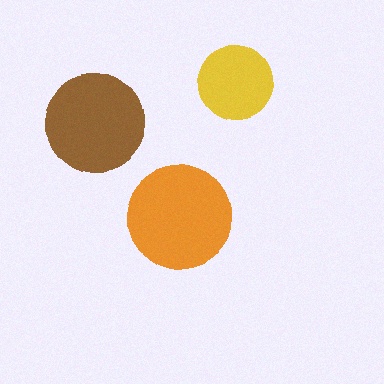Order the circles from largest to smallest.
the orange one, the brown one, the yellow one.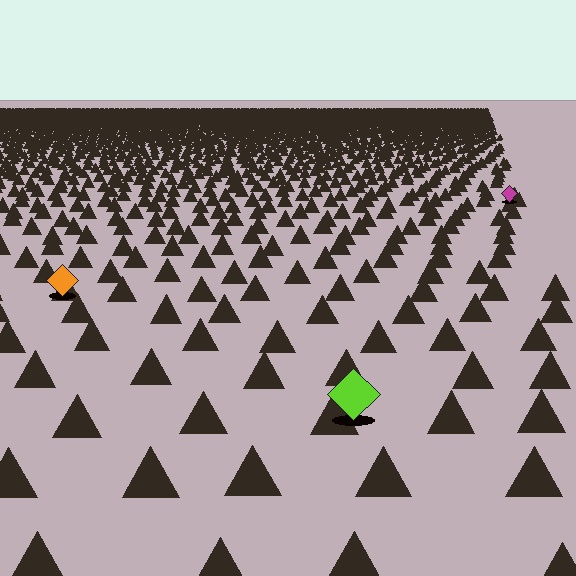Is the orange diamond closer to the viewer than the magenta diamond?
Yes. The orange diamond is closer — you can tell from the texture gradient: the ground texture is coarser near it.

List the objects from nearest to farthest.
From nearest to farthest: the lime diamond, the orange diamond, the magenta diamond.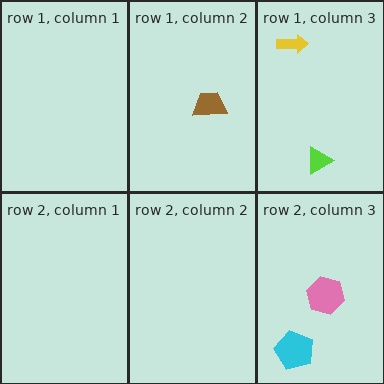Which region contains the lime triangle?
The row 1, column 3 region.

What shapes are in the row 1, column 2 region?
The brown trapezoid.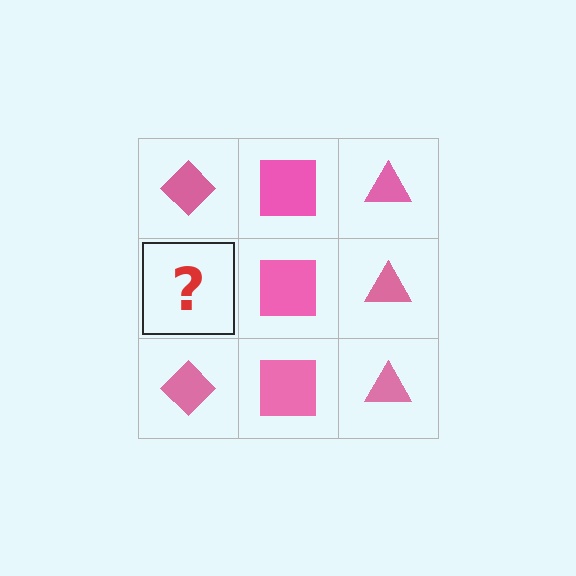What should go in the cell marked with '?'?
The missing cell should contain a pink diamond.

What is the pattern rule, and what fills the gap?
The rule is that each column has a consistent shape. The gap should be filled with a pink diamond.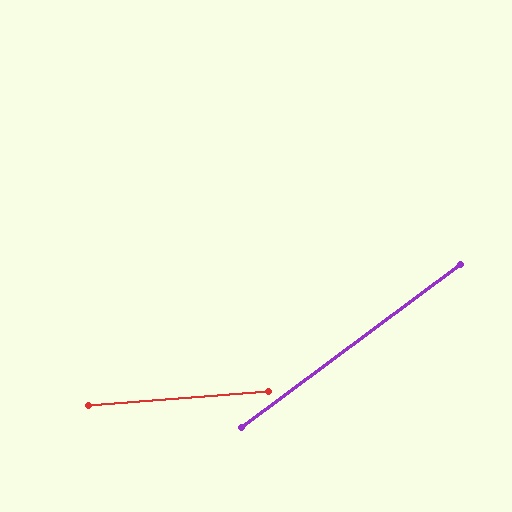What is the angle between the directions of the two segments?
Approximately 32 degrees.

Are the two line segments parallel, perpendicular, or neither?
Neither parallel nor perpendicular — they differ by about 32°.